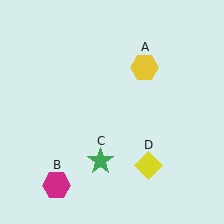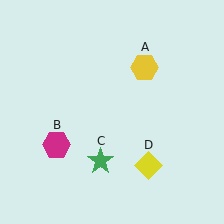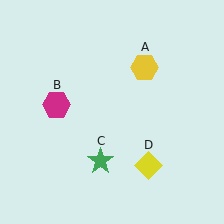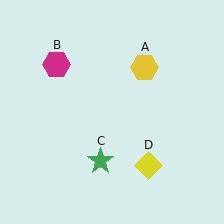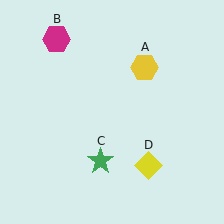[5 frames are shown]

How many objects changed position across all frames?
1 object changed position: magenta hexagon (object B).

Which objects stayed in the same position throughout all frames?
Yellow hexagon (object A) and green star (object C) and yellow diamond (object D) remained stationary.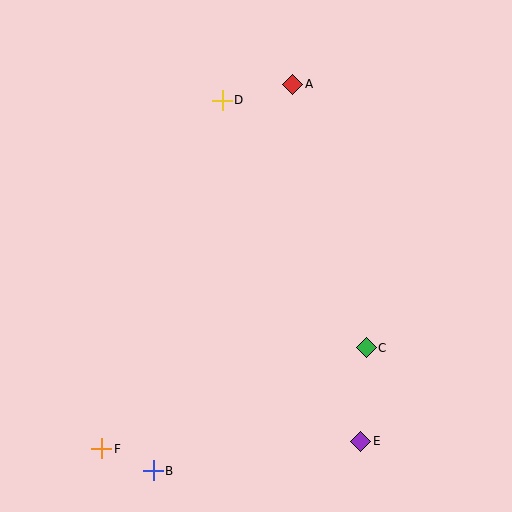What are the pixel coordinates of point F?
Point F is at (102, 449).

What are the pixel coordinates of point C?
Point C is at (366, 348).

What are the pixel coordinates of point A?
Point A is at (293, 84).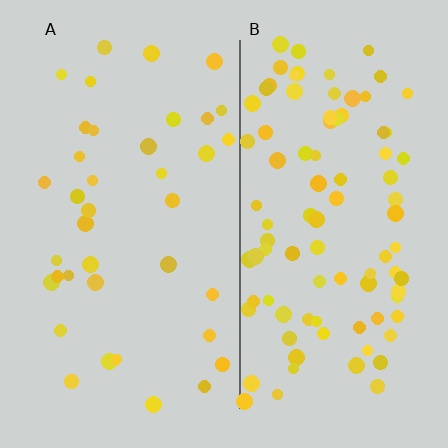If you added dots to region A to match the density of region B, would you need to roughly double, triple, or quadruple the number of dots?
Approximately double.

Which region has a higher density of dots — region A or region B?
B (the right).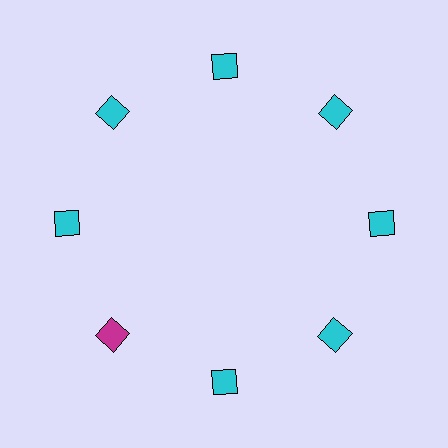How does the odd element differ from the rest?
It has a different color: magenta instead of cyan.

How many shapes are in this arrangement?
There are 8 shapes arranged in a ring pattern.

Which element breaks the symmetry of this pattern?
The magenta square at roughly the 8 o'clock position breaks the symmetry. All other shapes are cyan squares.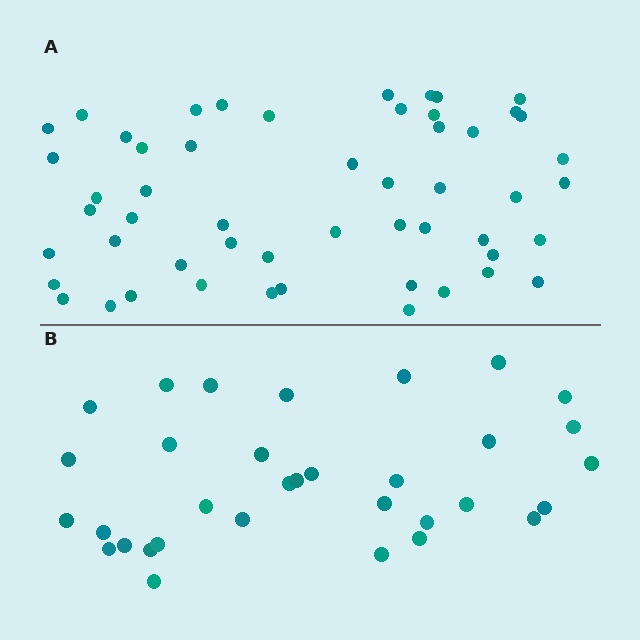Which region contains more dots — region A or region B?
Region A (the top region) has more dots.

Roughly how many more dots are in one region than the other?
Region A has approximately 20 more dots than region B.